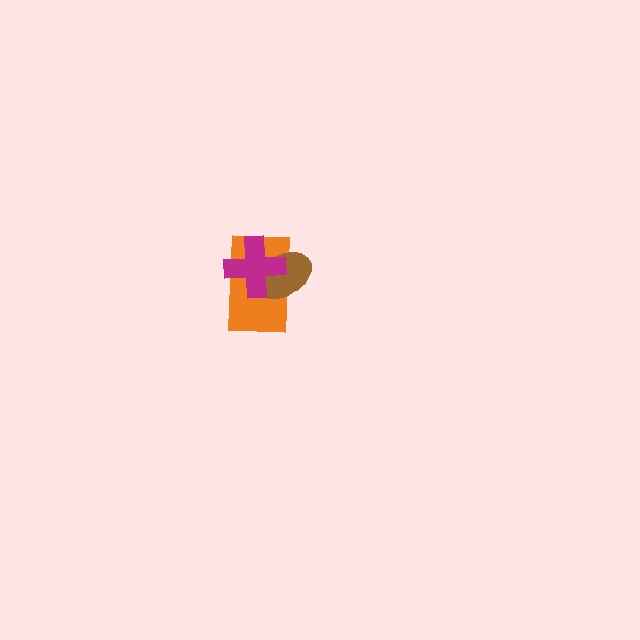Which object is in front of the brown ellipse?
The magenta cross is in front of the brown ellipse.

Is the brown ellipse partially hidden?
Yes, it is partially covered by another shape.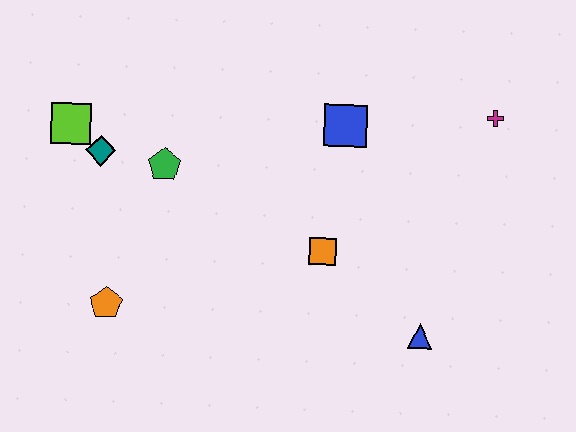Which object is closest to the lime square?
The teal diamond is closest to the lime square.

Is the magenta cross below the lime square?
No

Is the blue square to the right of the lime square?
Yes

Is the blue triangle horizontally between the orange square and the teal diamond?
No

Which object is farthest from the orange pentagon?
The magenta cross is farthest from the orange pentagon.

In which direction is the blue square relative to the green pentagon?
The blue square is to the right of the green pentagon.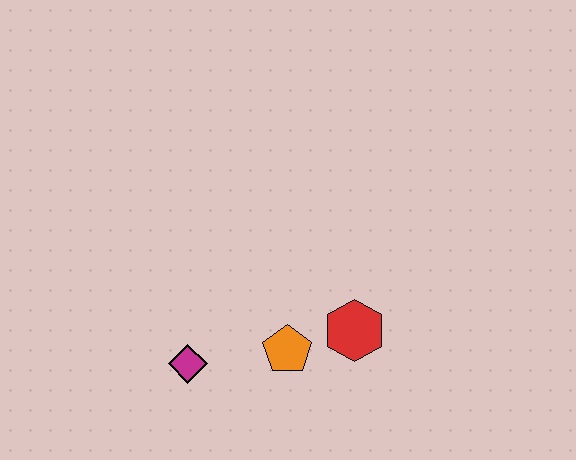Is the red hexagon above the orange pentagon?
Yes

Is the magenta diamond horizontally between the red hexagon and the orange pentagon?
No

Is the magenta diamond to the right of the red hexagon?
No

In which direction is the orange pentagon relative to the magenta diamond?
The orange pentagon is to the right of the magenta diamond.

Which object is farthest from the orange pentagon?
The magenta diamond is farthest from the orange pentagon.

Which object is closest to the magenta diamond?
The orange pentagon is closest to the magenta diamond.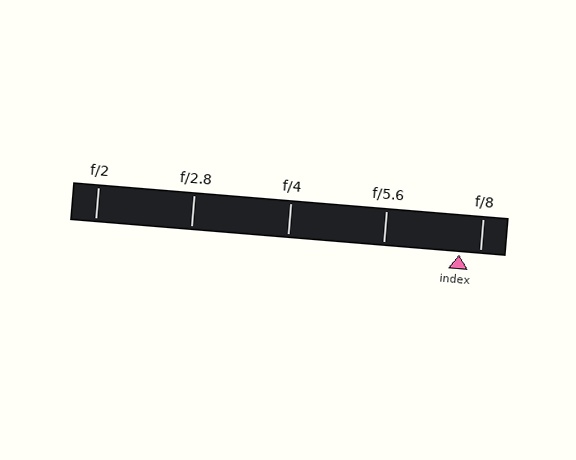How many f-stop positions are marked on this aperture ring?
There are 5 f-stop positions marked.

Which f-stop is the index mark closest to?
The index mark is closest to f/8.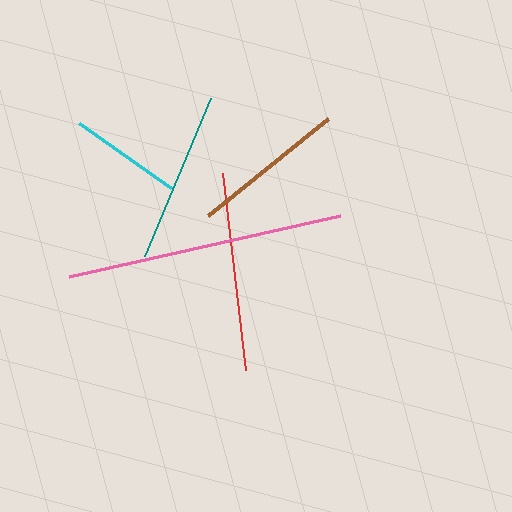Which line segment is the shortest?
The cyan line is the shortest at approximately 112 pixels.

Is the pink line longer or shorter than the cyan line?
The pink line is longer than the cyan line.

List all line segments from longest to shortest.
From longest to shortest: pink, red, teal, brown, cyan.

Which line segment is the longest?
The pink line is the longest at approximately 278 pixels.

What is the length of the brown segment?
The brown segment is approximately 154 pixels long.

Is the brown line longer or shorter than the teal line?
The teal line is longer than the brown line.